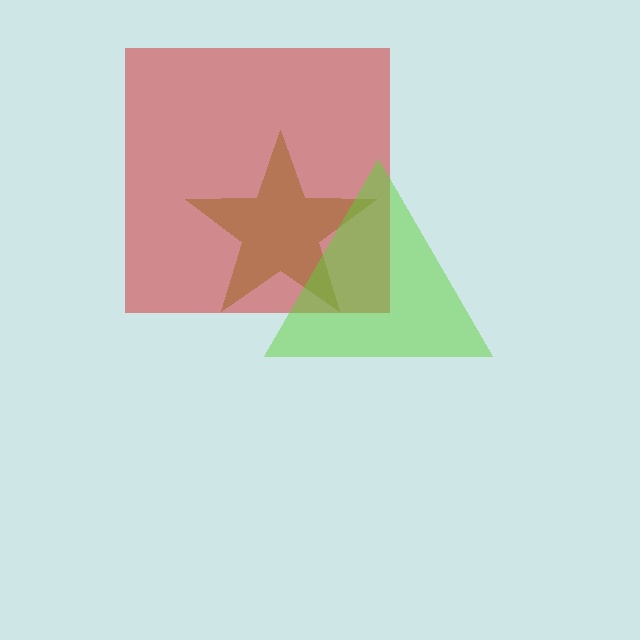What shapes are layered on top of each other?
The layered shapes are: a red square, a brown star, a lime triangle.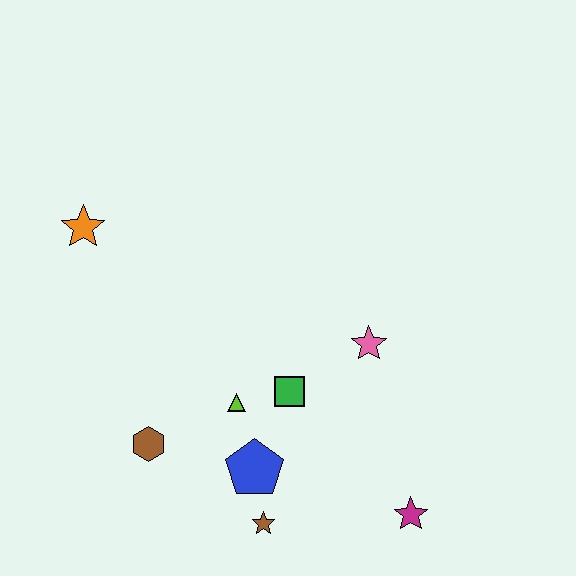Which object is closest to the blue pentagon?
The brown star is closest to the blue pentagon.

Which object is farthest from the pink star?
The orange star is farthest from the pink star.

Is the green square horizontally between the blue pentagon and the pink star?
Yes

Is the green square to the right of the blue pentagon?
Yes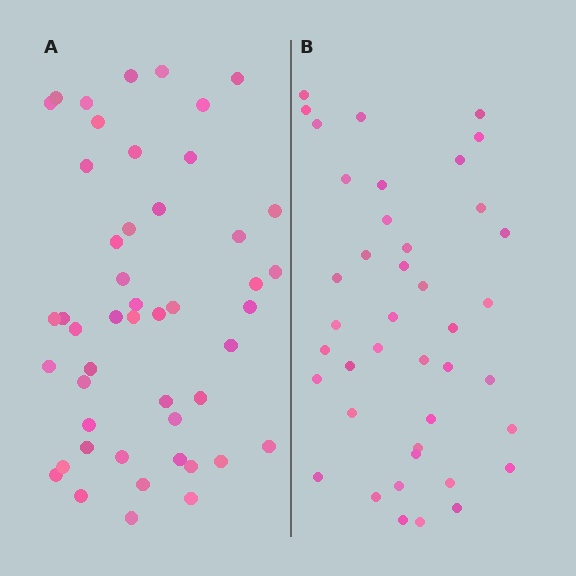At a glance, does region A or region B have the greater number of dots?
Region A (the left region) has more dots.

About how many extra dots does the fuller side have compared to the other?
Region A has roughly 8 or so more dots than region B.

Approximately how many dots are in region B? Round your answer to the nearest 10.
About 40 dots. (The exact count is 41, which rounds to 40.)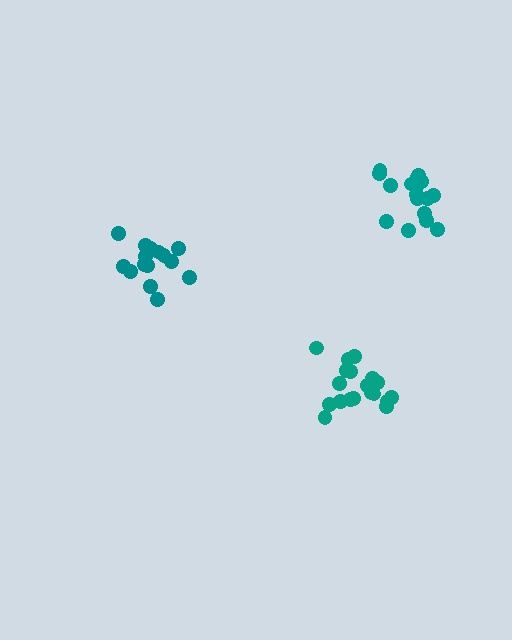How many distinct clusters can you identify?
There are 3 distinct clusters.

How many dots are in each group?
Group 1: 19 dots, Group 2: 15 dots, Group 3: 17 dots (51 total).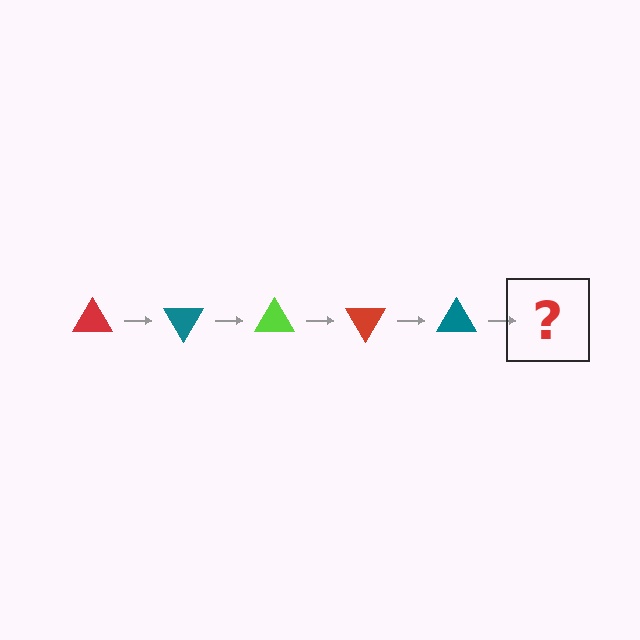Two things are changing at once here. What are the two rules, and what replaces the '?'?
The two rules are that it rotates 60 degrees each step and the color cycles through red, teal, and lime. The '?' should be a lime triangle, rotated 300 degrees from the start.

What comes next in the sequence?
The next element should be a lime triangle, rotated 300 degrees from the start.